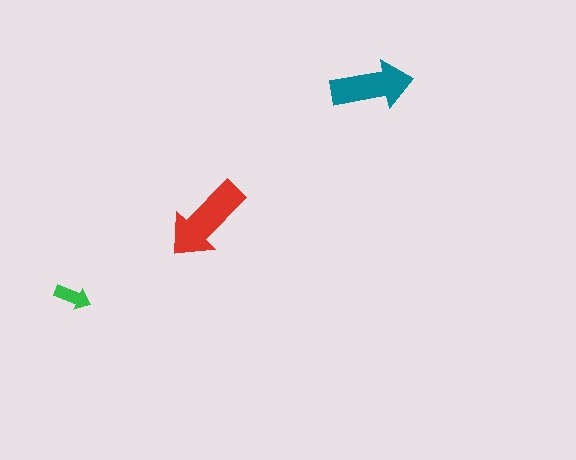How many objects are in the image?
There are 3 objects in the image.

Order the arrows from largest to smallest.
the red one, the teal one, the green one.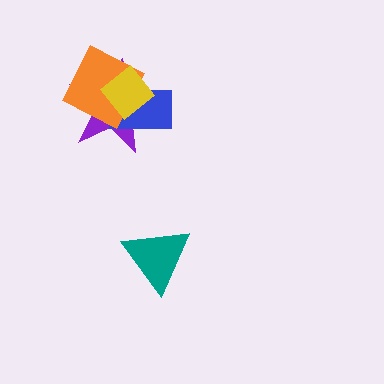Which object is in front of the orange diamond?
The yellow diamond is in front of the orange diamond.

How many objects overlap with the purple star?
3 objects overlap with the purple star.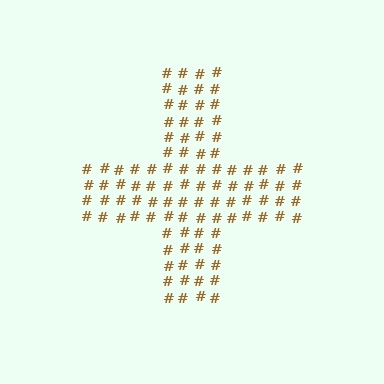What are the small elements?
The small elements are hash symbols.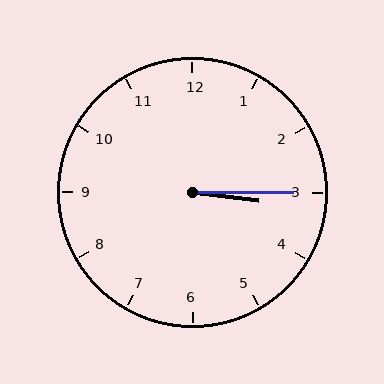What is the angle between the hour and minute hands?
Approximately 8 degrees.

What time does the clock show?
3:15.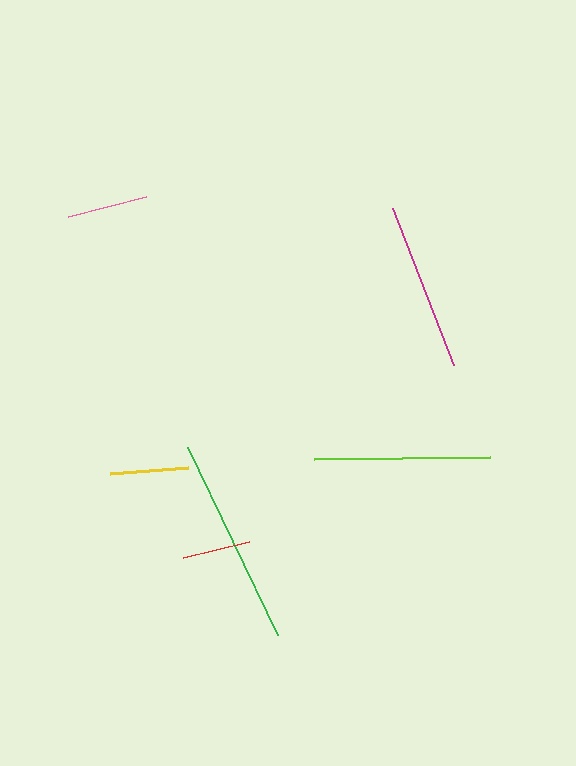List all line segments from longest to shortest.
From longest to shortest: green, lime, magenta, pink, yellow, red.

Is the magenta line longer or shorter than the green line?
The green line is longer than the magenta line.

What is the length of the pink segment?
The pink segment is approximately 80 pixels long.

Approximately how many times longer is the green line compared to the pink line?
The green line is approximately 2.6 times the length of the pink line.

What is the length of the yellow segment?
The yellow segment is approximately 78 pixels long.